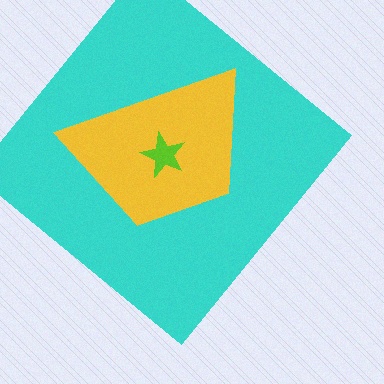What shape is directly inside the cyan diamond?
The yellow trapezoid.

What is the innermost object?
The lime star.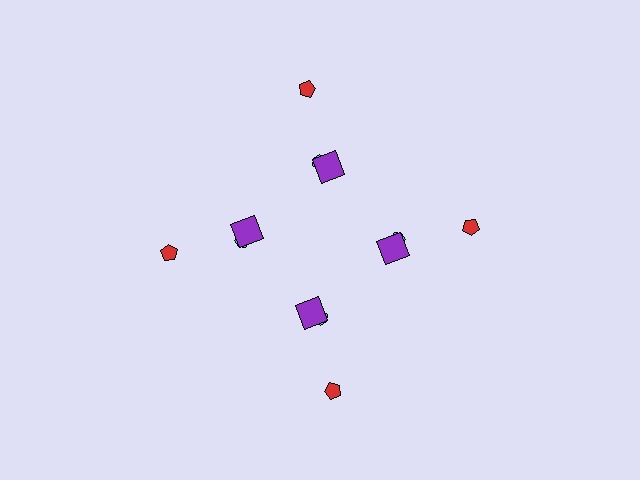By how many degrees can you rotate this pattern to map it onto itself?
The pattern maps onto itself every 90 degrees of rotation.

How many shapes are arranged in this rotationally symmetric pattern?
There are 12 shapes, arranged in 4 groups of 3.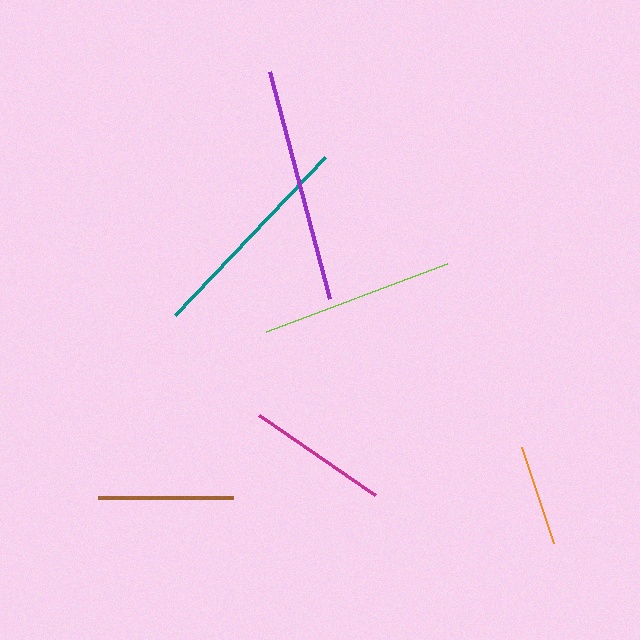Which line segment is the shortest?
The orange line is the shortest at approximately 101 pixels.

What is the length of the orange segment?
The orange segment is approximately 101 pixels long.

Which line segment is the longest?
The purple line is the longest at approximately 235 pixels.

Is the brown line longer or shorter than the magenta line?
The magenta line is longer than the brown line.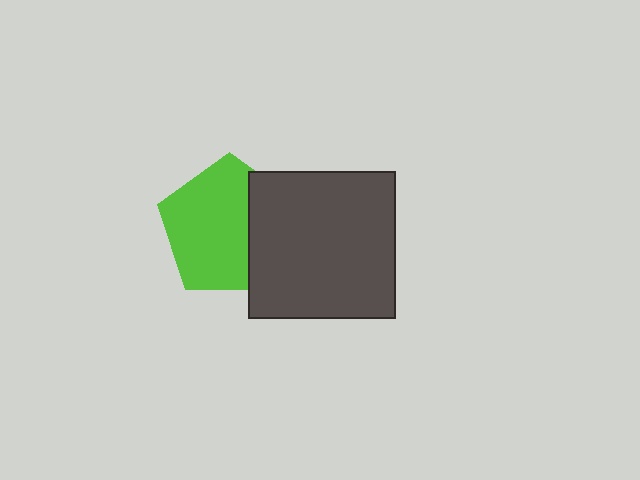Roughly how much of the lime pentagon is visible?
Most of it is visible (roughly 67%).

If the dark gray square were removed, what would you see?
You would see the complete lime pentagon.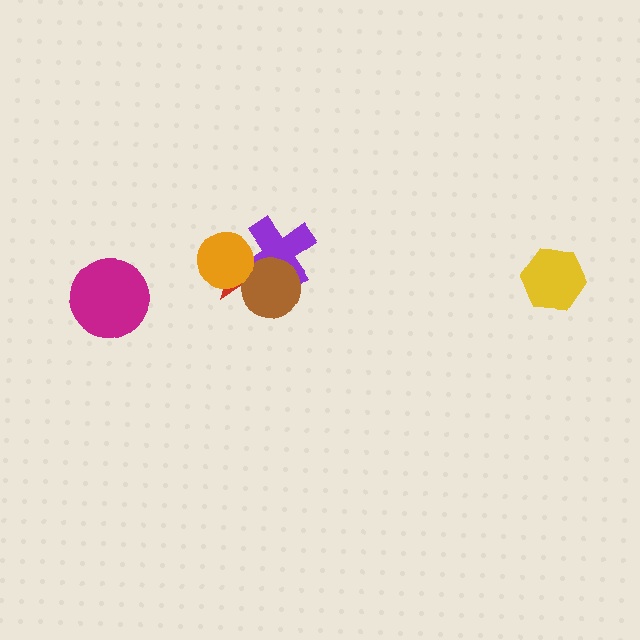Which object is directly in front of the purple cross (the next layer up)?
The brown circle is directly in front of the purple cross.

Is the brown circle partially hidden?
No, no other shape covers it.